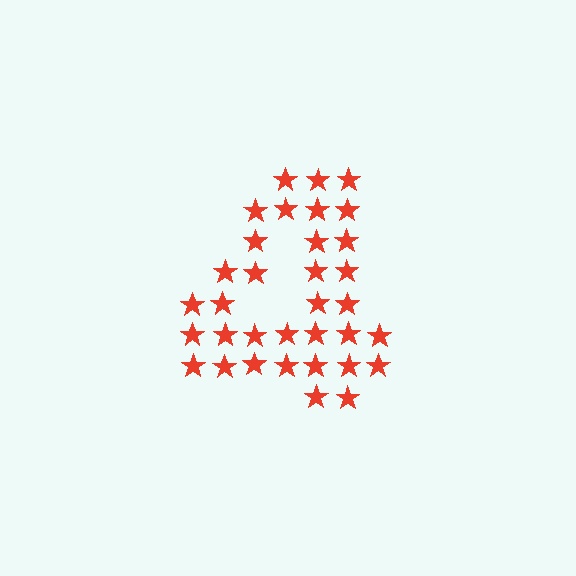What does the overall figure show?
The overall figure shows the digit 4.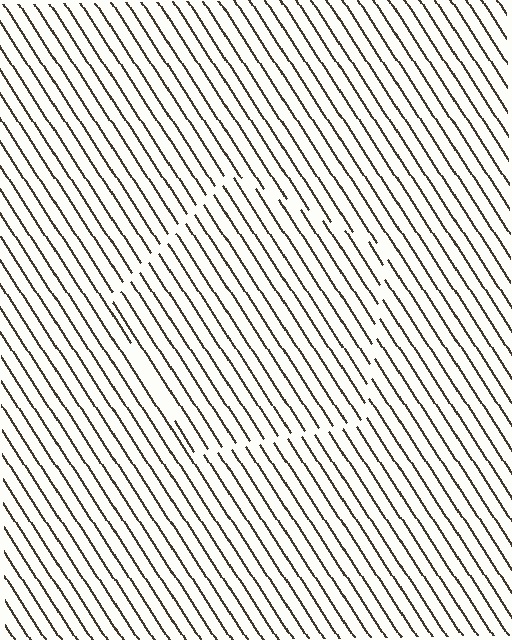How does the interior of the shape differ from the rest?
The interior of the shape contains the same grating, shifted by half a period — the contour is defined by the phase discontinuity where line-ends from the inner and outer gratings abut.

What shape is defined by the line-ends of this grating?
An illusory pentagon. The interior of the shape contains the same grating, shifted by half a period — the contour is defined by the phase discontinuity where line-ends from the inner and outer gratings abut.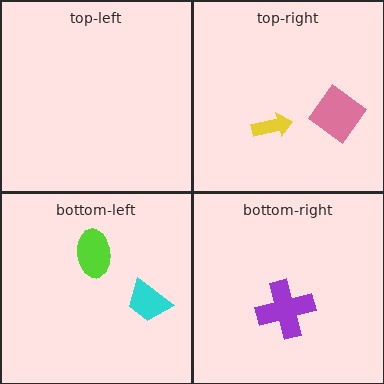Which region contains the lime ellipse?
The bottom-left region.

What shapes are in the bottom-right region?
The purple cross.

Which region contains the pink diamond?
The top-right region.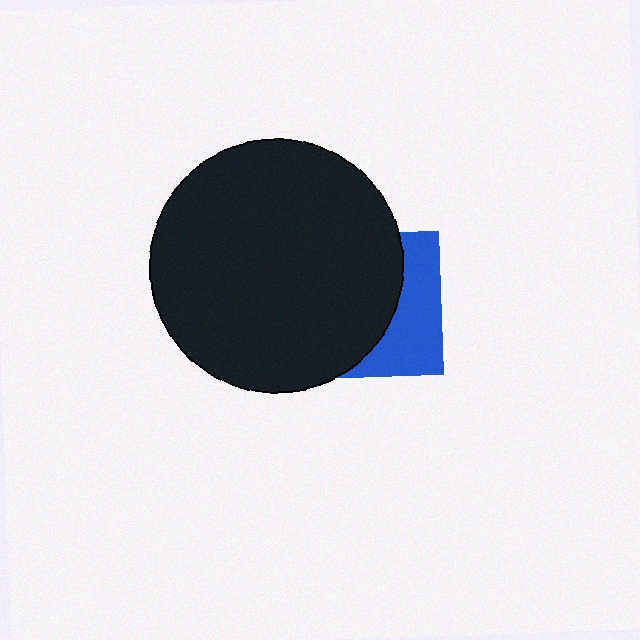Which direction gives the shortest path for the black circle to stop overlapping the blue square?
Moving left gives the shortest separation.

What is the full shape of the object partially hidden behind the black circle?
The partially hidden object is a blue square.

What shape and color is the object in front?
The object in front is a black circle.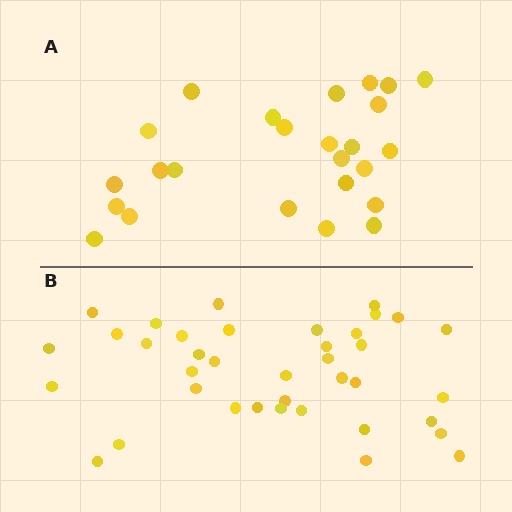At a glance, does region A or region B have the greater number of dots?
Region B (the bottom region) has more dots.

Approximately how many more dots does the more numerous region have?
Region B has approximately 15 more dots than region A.